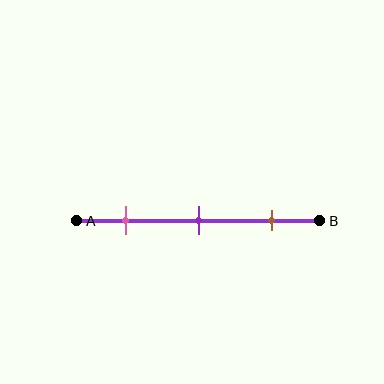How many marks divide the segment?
There are 3 marks dividing the segment.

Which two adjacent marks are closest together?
The pink and purple marks are the closest adjacent pair.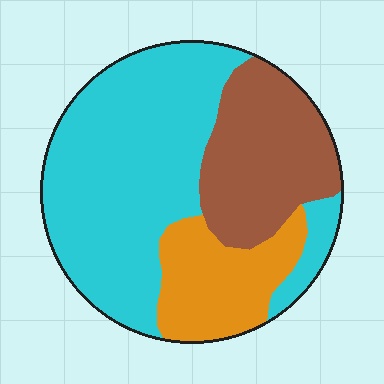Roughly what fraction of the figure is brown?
Brown takes up about one quarter (1/4) of the figure.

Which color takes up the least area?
Orange, at roughly 20%.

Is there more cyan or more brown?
Cyan.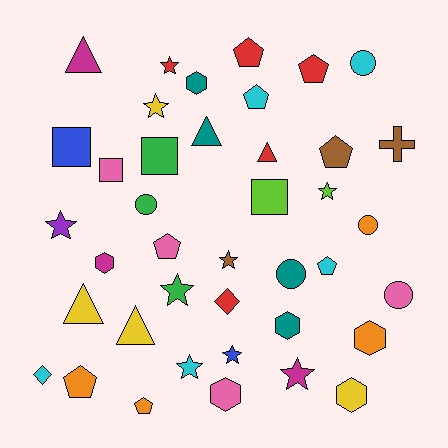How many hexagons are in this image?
There are 6 hexagons.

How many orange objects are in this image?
There are 4 orange objects.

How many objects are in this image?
There are 40 objects.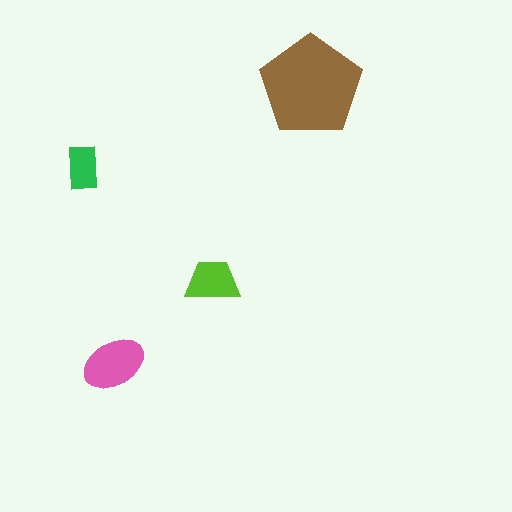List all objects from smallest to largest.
The green rectangle, the lime trapezoid, the pink ellipse, the brown pentagon.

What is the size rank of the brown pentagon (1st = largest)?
1st.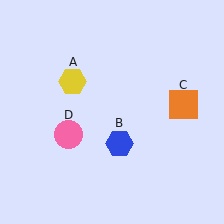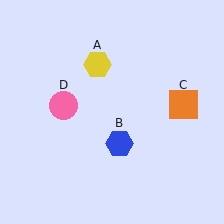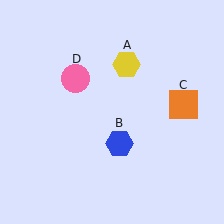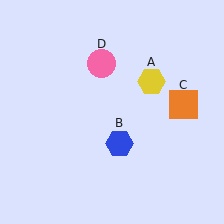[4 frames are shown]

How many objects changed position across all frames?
2 objects changed position: yellow hexagon (object A), pink circle (object D).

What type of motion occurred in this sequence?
The yellow hexagon (object A), pink circle (object D) rotated clockwise around the center of the scene.